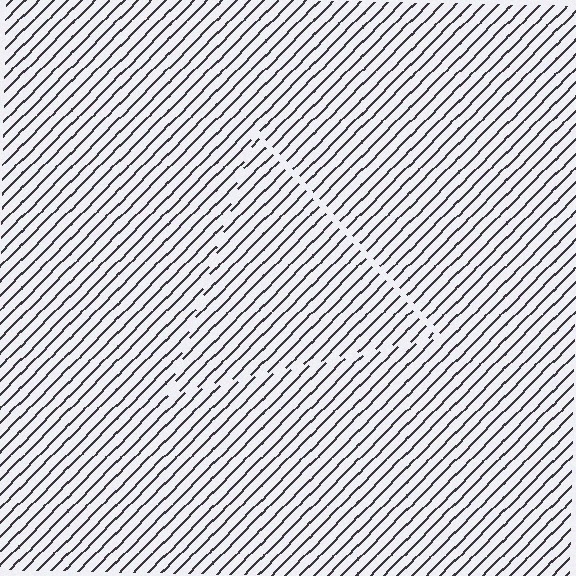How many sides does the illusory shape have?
3 sides — the line-ends trace a triangle.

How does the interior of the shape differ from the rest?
The interior of the shape contains the same grating, shifted by half a period — the contour is defined by the phase discontinuity where line-ends from the inner and outer gratings abut.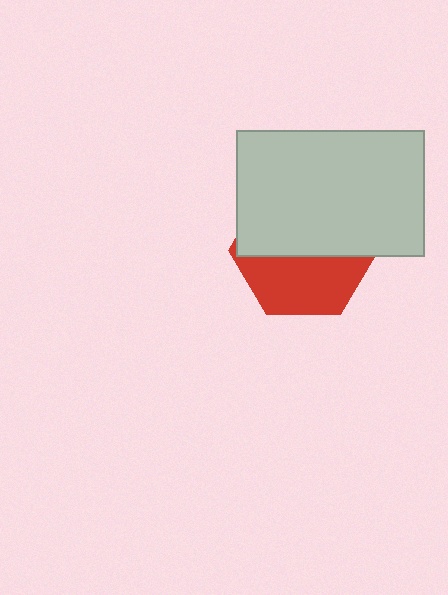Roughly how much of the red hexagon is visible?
A small part of it is visible (roughly 43%).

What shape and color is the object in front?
The object in front is a light gray rectangle.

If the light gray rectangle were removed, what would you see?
You would see the complete red hexagon.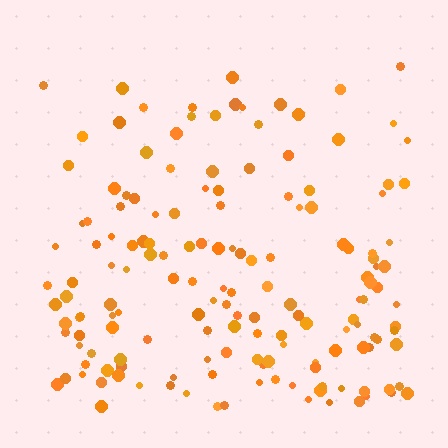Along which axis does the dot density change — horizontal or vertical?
Vertical.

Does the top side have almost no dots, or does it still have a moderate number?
Still a moderate number, just noticeably fewer than the bottom.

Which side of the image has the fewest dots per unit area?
The top.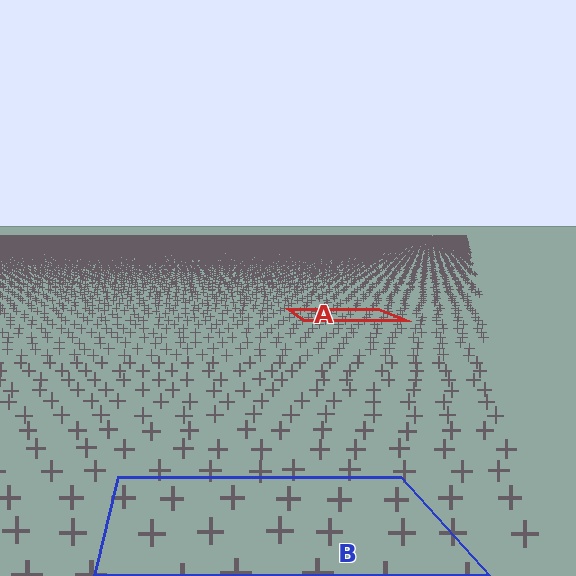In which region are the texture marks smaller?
The texture marks are smaller in region A, because it is farther away.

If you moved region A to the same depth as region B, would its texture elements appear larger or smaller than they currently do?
They would appear larger. At a closer depth, the same texture elements are projected at a bigger on-screen size.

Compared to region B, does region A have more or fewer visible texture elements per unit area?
Region A has more texture elements per unit area — they are packed more densely because it is farther away.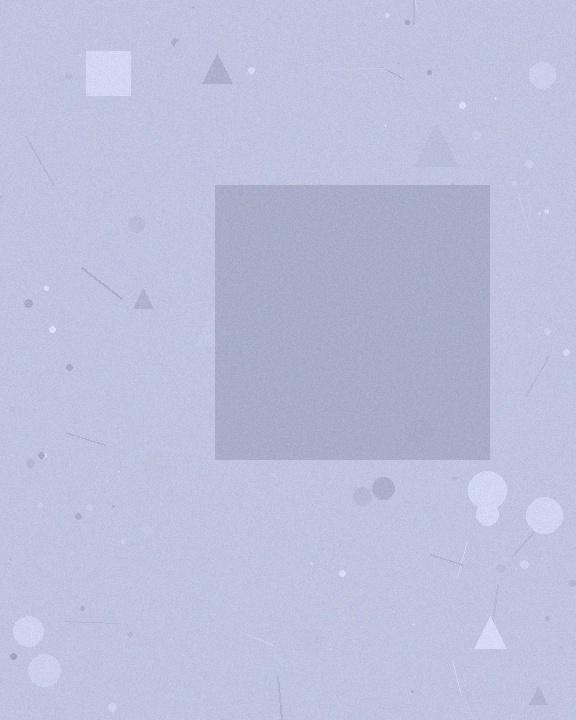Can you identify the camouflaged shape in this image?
The camouflaged shape is a square.